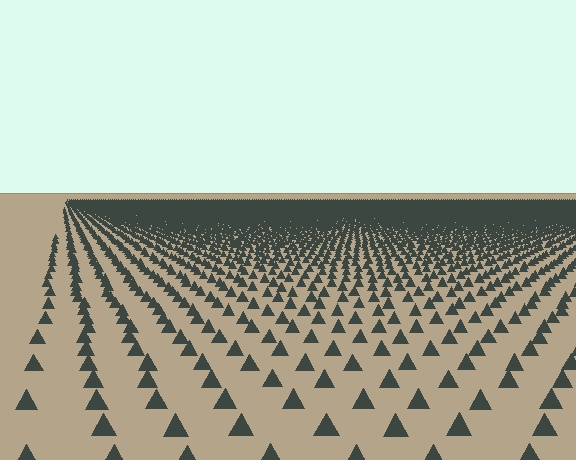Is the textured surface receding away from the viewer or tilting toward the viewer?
The surface is receding away from the viewer. Texture elements get smaller and denser toward the top.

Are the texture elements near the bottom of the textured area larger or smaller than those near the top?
Larger. Near the bottom, elements are closer to the viewer and appear at a bigger on-screen size.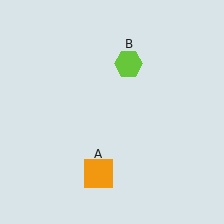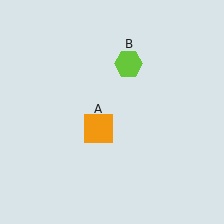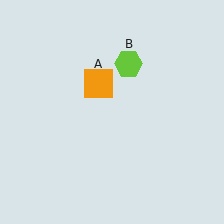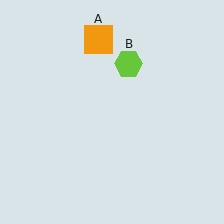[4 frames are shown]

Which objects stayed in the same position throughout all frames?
Lime hexagon (object B) remained stationary.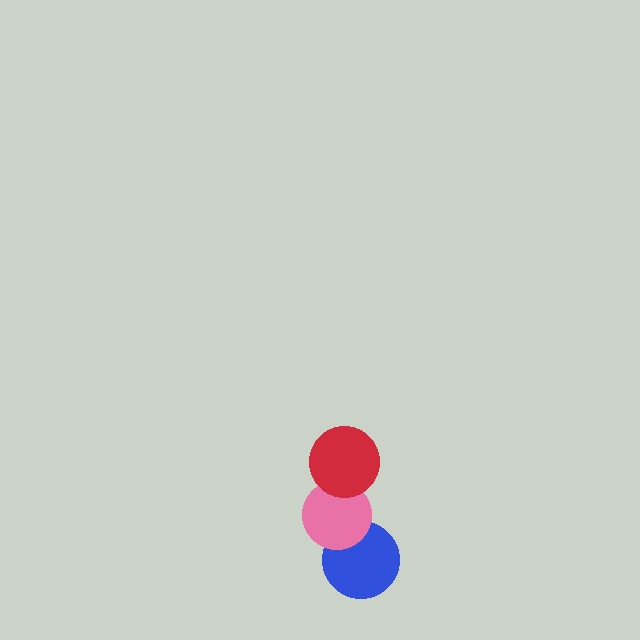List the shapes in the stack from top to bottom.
From top to bottom: the red circle, the pink circle, the blue circle.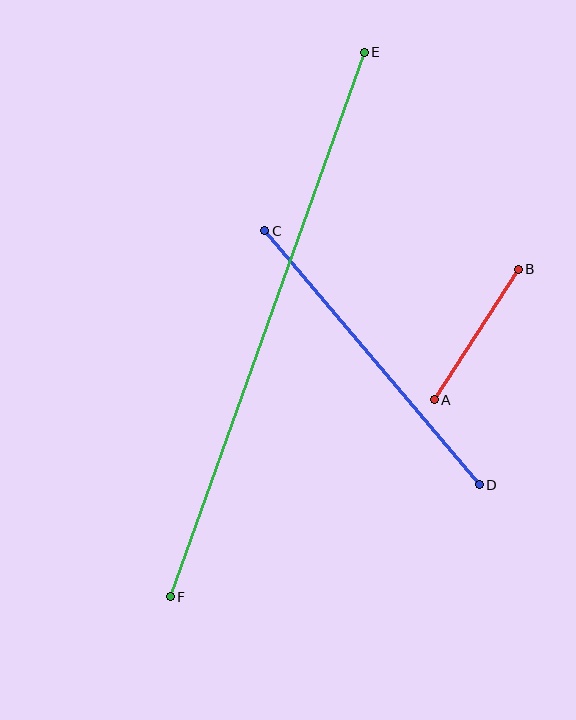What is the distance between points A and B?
The distance is approximately 155 pixels.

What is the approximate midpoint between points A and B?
The midpoint is at approximately (476, 334) pixels.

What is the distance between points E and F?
The distance is approximately 578 pixels.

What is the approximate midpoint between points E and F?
The midpoint is at approximately (267, 324) pixels.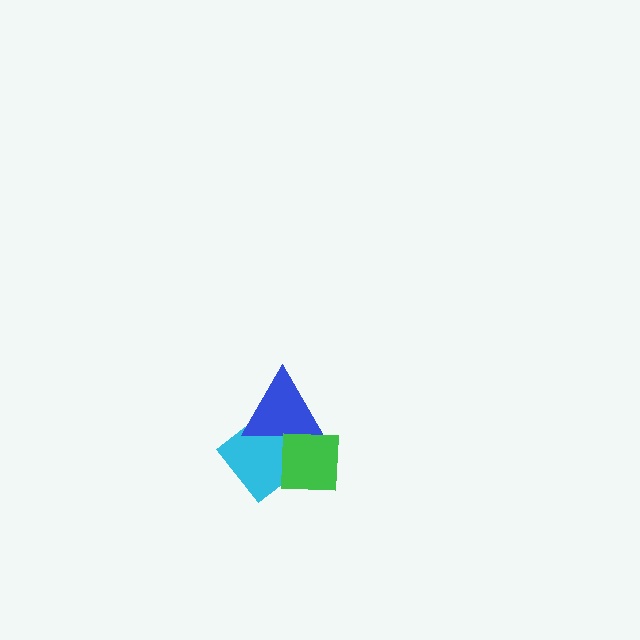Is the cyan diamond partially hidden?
Yes, it is partially covered by another shape.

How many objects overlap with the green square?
2 objects overlap with the green square.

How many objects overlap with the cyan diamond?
2 objects overlap with the cyan diamond.